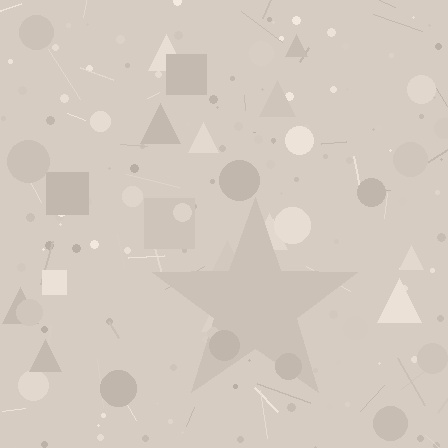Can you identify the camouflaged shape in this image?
The camouflaged shape is a star.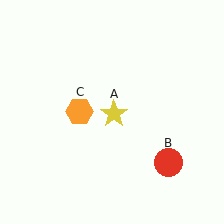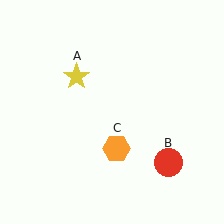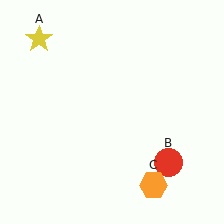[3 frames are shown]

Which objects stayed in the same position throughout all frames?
Red circle (object B) remained stationary.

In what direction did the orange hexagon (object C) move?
The orange hexagon (object C) moved down and to the right.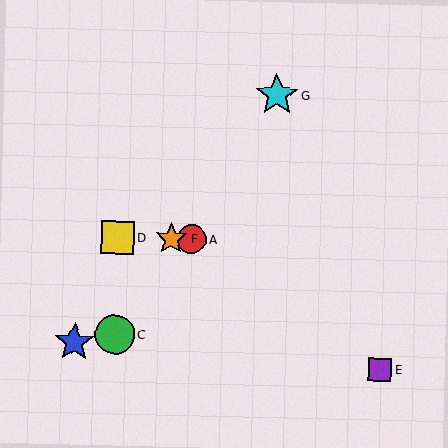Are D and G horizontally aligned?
No, D is at y≈237 and G is at y≈95.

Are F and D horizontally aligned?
Yes, both are at y≈239.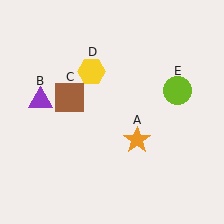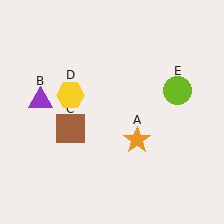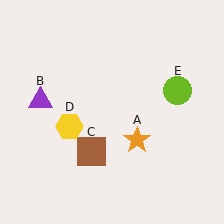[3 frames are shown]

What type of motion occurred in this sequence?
The brown square (object C), yellow hexagon (object D) rotated counterclockwise around the center of the scene.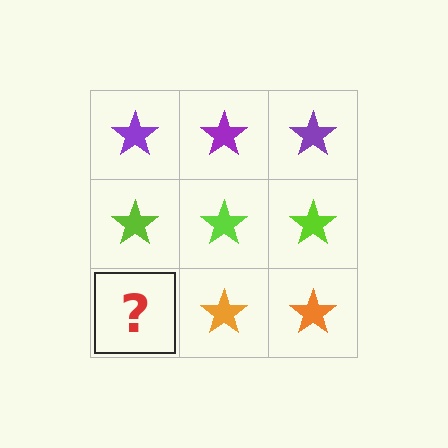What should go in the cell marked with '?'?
The missing cell should contain an orange star.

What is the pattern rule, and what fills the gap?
The rule is that each row has a consistent color. The gap should be filled with an orange star.